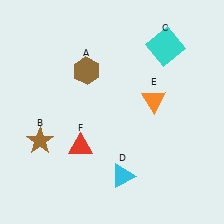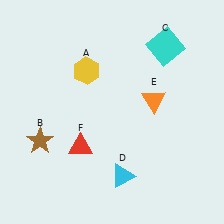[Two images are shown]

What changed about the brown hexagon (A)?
In Image 1, A is brown. In Image 2, it changed to yellow.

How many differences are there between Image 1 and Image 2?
There is 1 difference between the two images.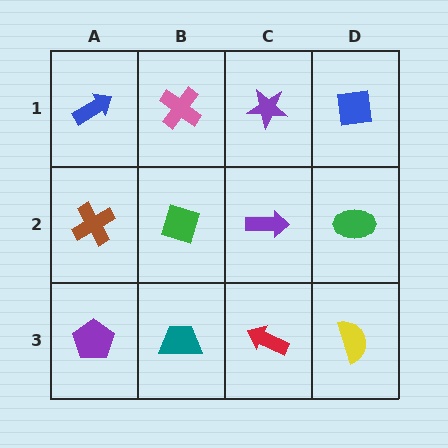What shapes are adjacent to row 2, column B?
A pink cross (row 1, column B), a teal trapezoid (row 3, column B), a brown cross (row 2, column A), a purple arrow (row 2, column C).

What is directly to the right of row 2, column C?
A green ellipse.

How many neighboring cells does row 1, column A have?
2.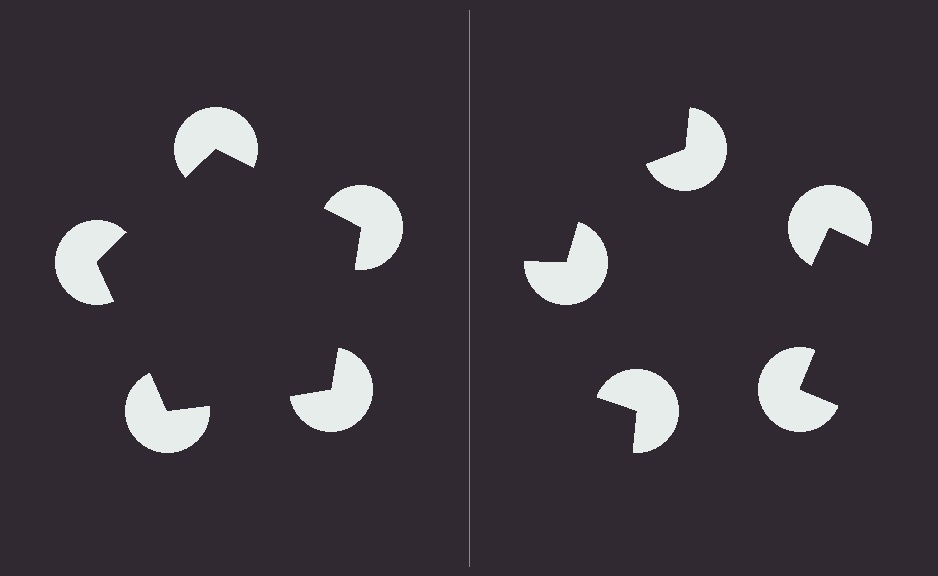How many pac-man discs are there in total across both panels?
10 — 5 on each side.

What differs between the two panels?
The pac-man discs are positioned identically on both sides; only the wedge orientations differ. On the left they align to a pentagon; on the right they are misaligned.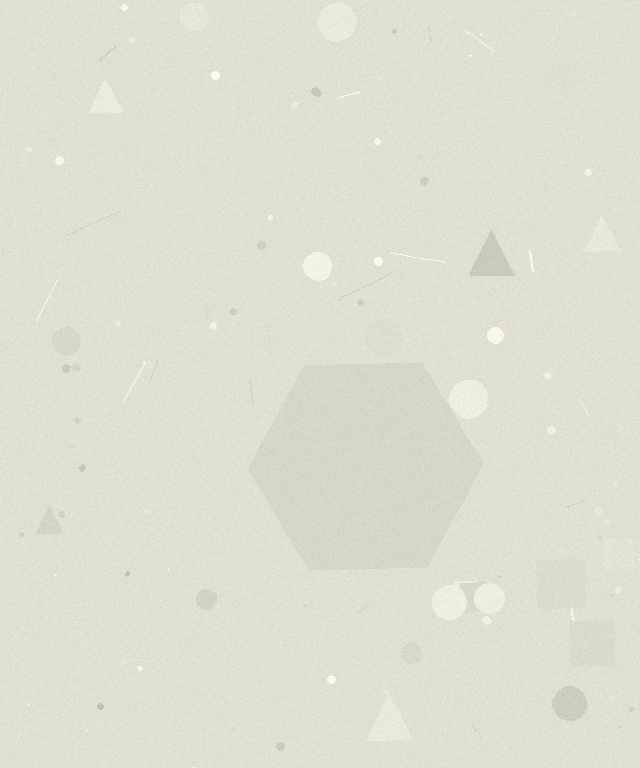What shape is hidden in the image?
A hexagon is hidden in the image.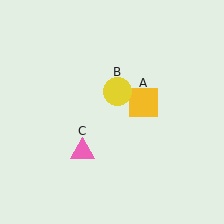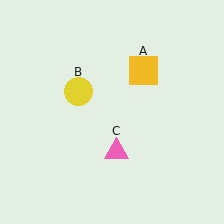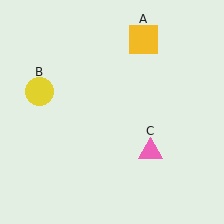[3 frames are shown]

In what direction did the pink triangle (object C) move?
The pink triangle (object C) moved right.